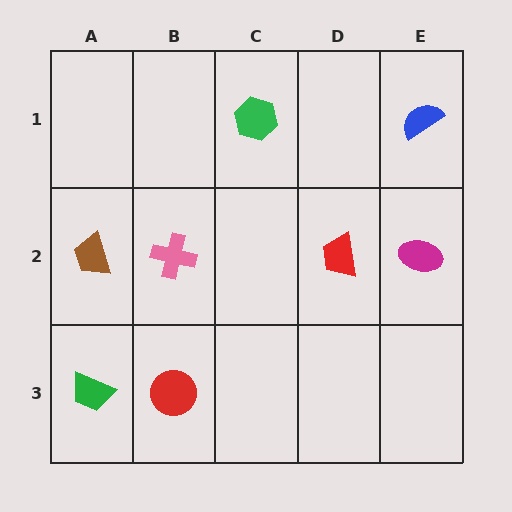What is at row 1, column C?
A green hexagon.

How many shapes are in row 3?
2 shapes.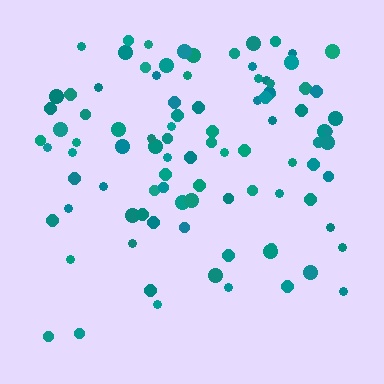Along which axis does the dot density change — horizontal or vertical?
Vertical.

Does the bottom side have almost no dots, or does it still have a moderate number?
Still a moderate number, just noticeably fewer than the top.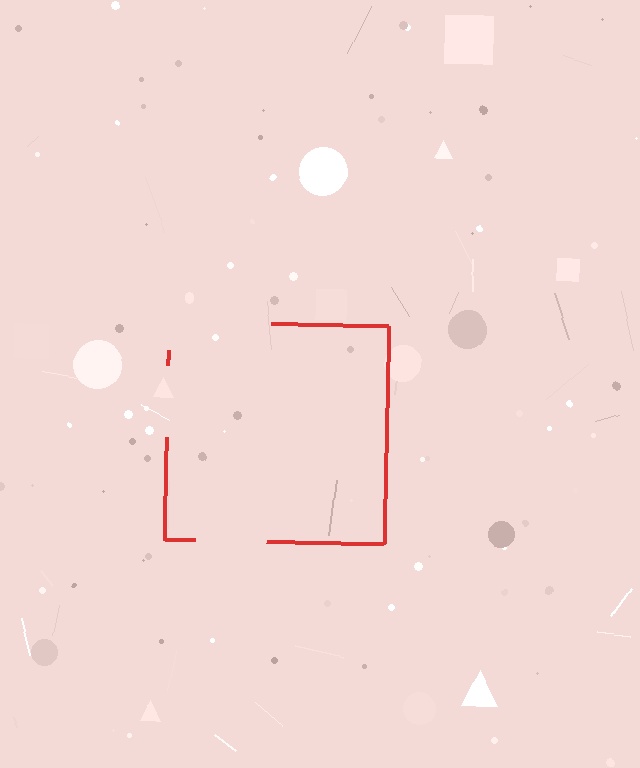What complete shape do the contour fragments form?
The contour fragments form a square.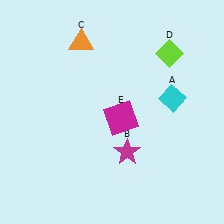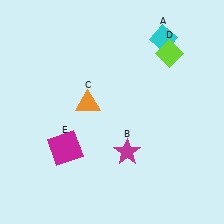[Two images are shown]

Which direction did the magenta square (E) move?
The magenta square (E) moved left.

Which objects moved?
The objects that moved are: the cyan diamond (A), the orange triangle (C), the magenta square (E).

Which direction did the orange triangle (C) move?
The orange triangle (C) moved down.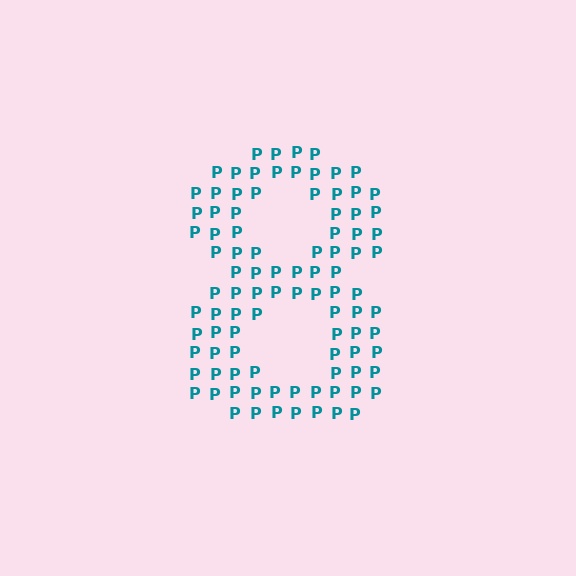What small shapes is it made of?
It is made of small letter P's.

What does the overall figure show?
The overall figure shows the digit 8.